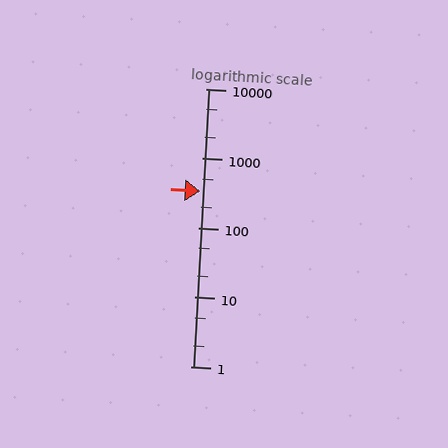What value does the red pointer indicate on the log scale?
The pointer indicates approximately 340.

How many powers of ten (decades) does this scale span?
The scale spans 4 decades, from 1 to 10000.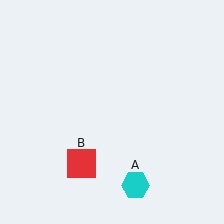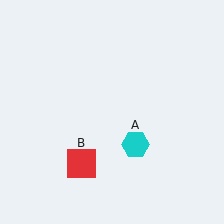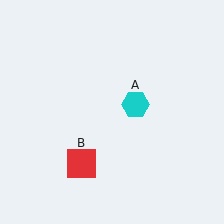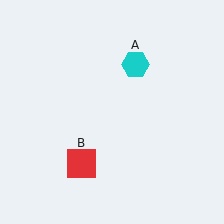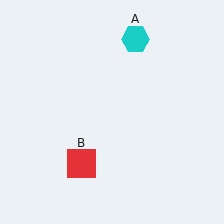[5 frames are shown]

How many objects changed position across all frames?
1 object changed position: cyan hexagon (object A).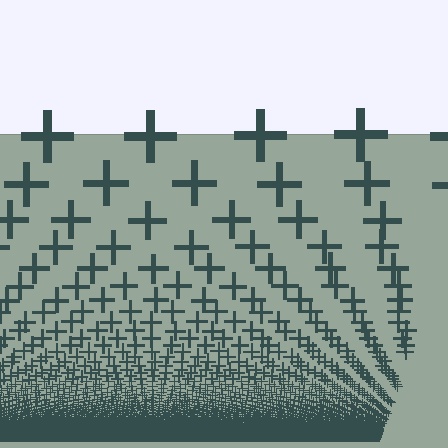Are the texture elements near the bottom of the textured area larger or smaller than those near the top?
Smaller. The gradient is inverted — elements near the bottom are smaller and denser.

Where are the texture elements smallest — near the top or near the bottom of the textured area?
Near the bottom.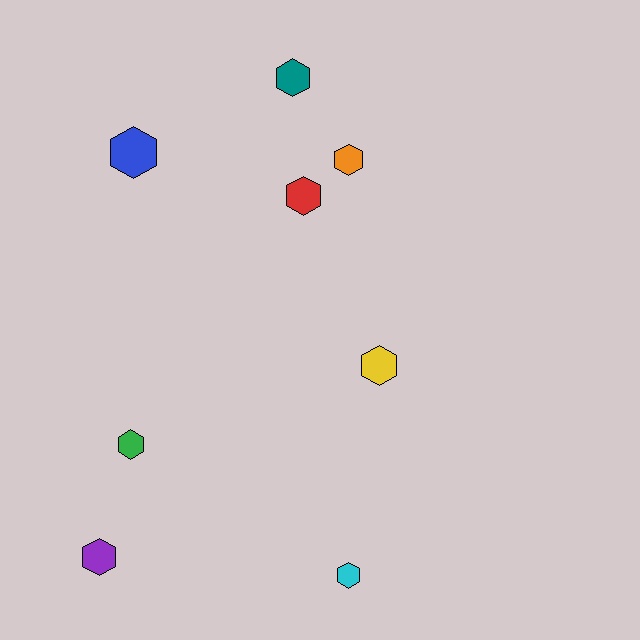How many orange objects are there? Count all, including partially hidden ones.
There is 1 orange object.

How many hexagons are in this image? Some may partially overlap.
There are 8 hexagons.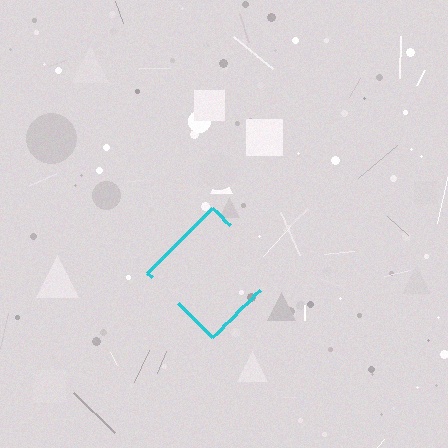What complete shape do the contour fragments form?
The contour fragments form a diamond.